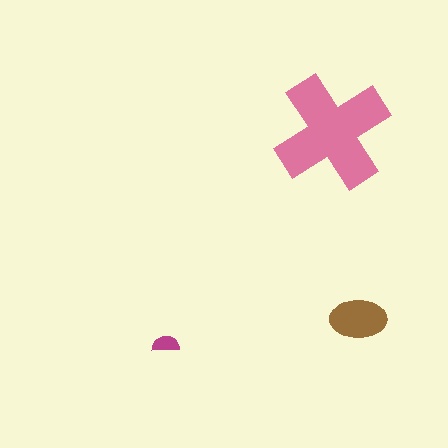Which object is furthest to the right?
The brown ellipse is rightmost.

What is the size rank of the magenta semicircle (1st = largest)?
3rd.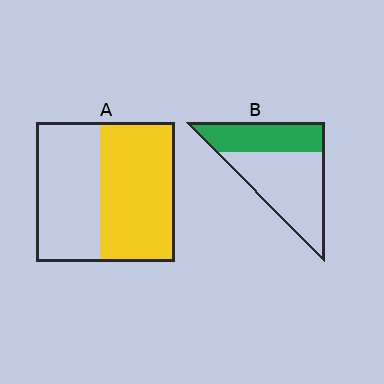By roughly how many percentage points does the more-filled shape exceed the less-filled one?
By roughly 15 percentage points (A over B).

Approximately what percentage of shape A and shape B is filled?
A is approximately 55% and B is approximately 40%.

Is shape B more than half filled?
No.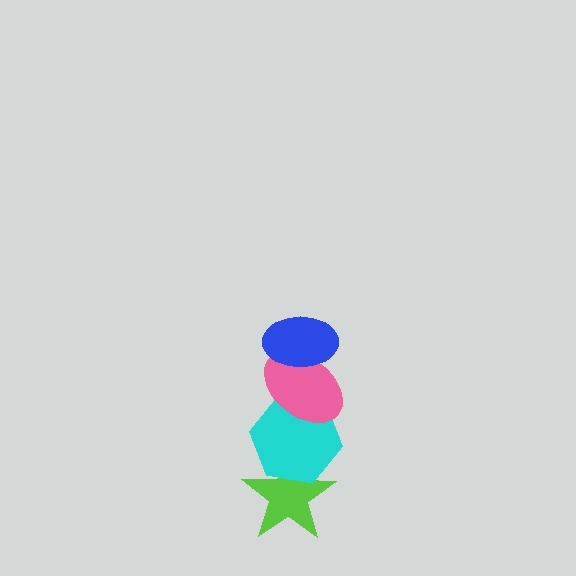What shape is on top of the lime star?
The cyan hexagon is on top of the lime star.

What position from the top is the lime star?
The lime star is 4th from the top.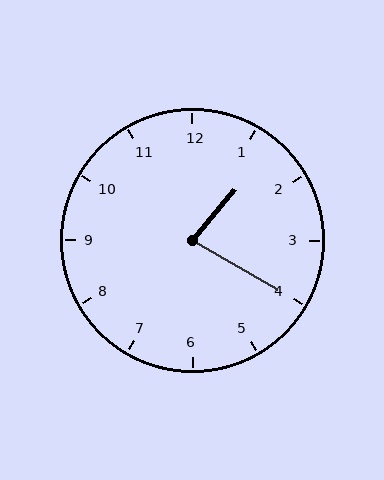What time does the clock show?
1:20.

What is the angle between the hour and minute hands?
Approximately 80 degrees.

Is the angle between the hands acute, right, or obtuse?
It is acute.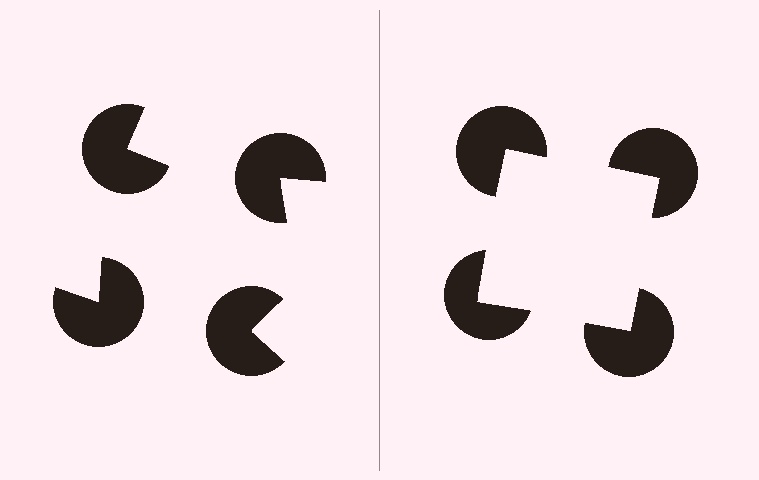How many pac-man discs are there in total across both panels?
8 — 4 on each side.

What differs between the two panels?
The pac-man discs are positioned identically on both sides; only the wedge orientations differ. On the right they align to a square; on the left they are misaligned.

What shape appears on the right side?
An illusory square.